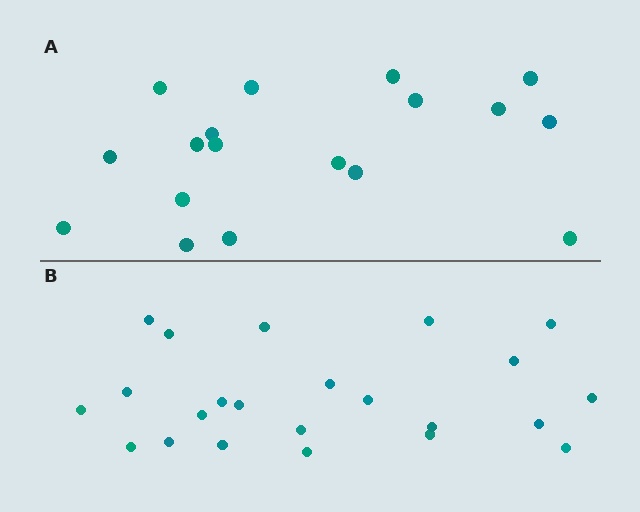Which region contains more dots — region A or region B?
Region B (the bottom region) has more dots.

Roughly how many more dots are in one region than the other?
Region B has about 5 more dots than region A.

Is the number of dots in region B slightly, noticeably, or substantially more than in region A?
Region B has noticeably more, but not dramatically so. The ratio is roughly 1.3 to 1.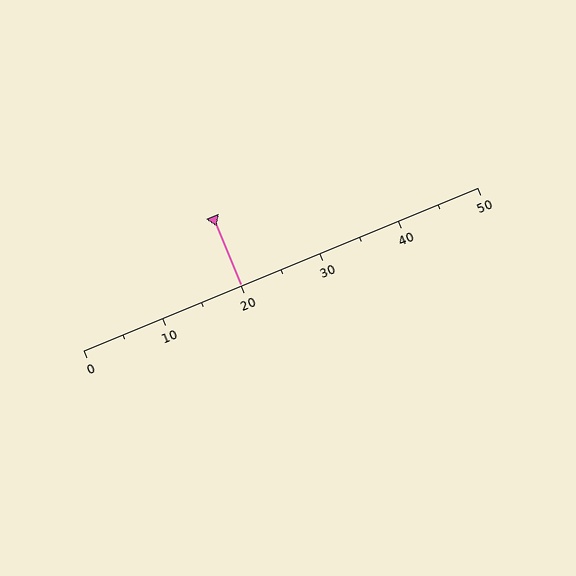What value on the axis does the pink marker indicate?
The marker indicates approximately 20.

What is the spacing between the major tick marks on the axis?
The major ticks are spaced 10 apart.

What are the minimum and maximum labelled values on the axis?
The axis runs from 0 to 50.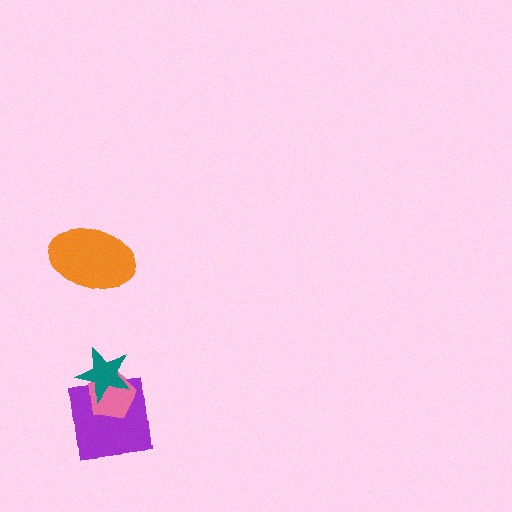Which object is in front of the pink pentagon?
The teal star is in front of the pink pentagon.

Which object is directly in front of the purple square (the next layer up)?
The pink pentagon is directly in front of the purple square.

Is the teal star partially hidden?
No, no other shape covers it.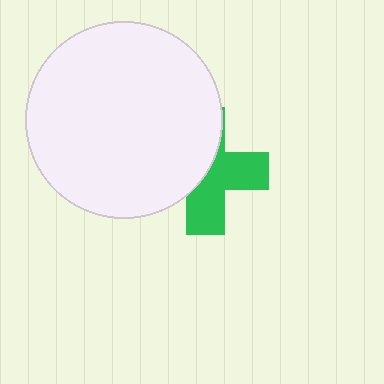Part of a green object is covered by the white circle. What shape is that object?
It is a cross.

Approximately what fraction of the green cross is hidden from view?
Roughly 49% of the green cross is hidden behind the white circle.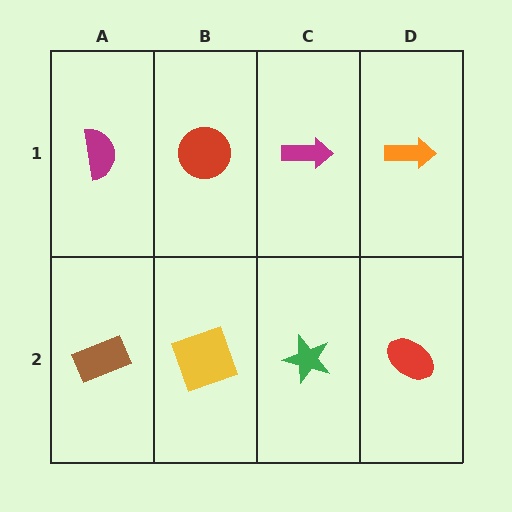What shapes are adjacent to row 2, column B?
A red circle (row 1, column B), a brown rectangle (row 2, column A), a green star (row 2, column C).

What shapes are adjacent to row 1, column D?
A red ellipse (row 2, column D), a magenta arrow (row 1, column C).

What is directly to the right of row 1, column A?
A red circle.